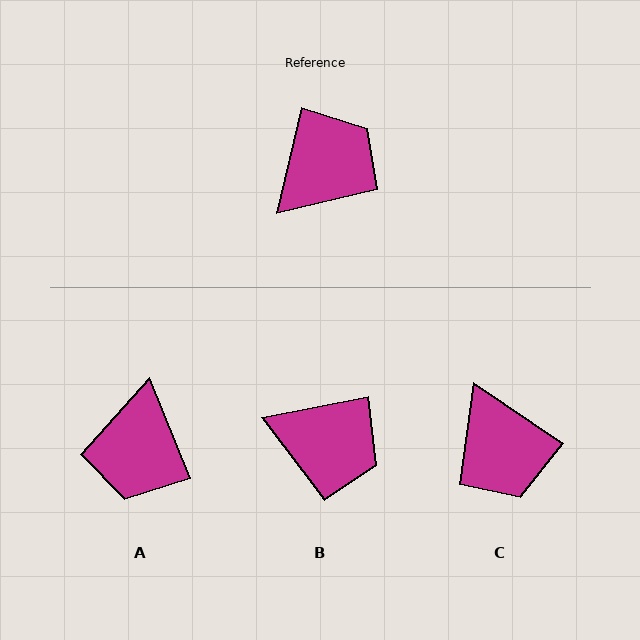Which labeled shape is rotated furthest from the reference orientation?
A, about 145 degrees away.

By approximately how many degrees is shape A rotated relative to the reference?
Approximately 145 degrees clockwise.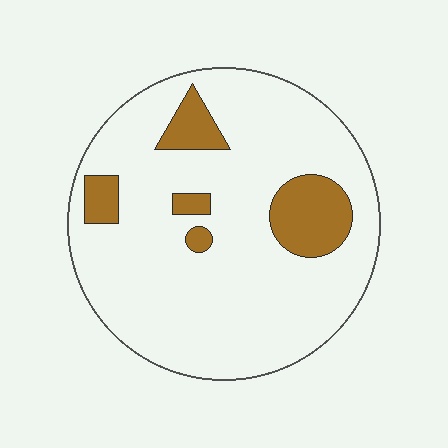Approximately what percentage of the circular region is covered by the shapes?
Approximately 15%.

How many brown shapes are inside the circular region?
5.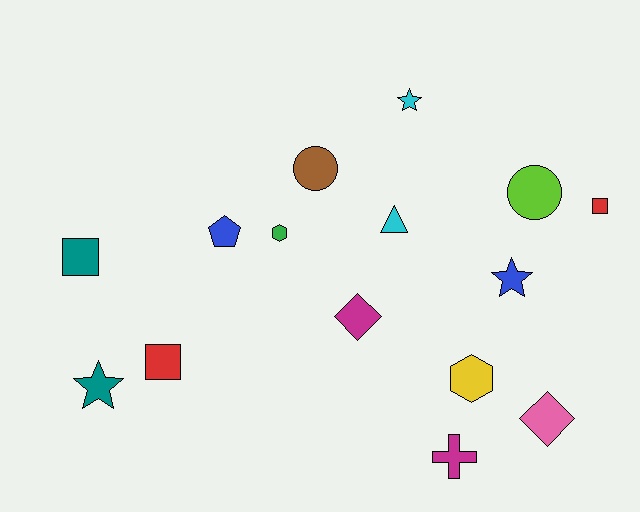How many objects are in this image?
There are 15 objects.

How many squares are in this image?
There are 3 squares.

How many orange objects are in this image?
There are no orange objects.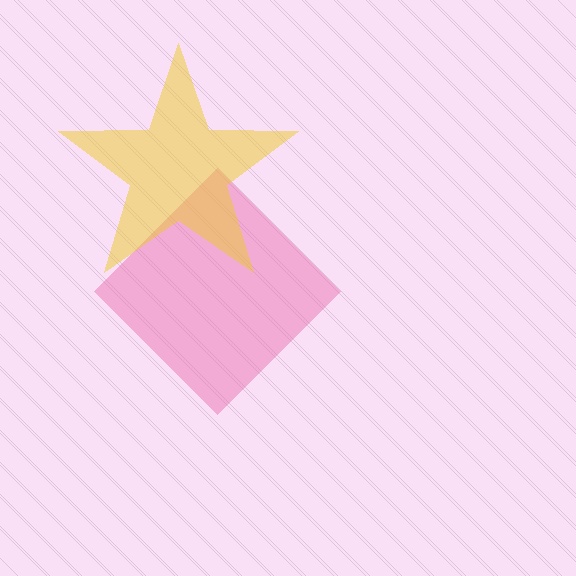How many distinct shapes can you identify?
There are 2 distinct shapes: a pink diamond, a yellow star.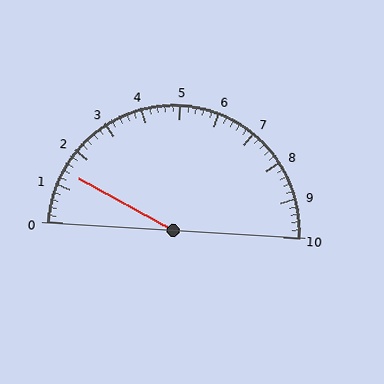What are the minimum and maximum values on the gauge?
The gauge ranges from 0 to 10.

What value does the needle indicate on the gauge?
The needle indicates approximately 1.4.